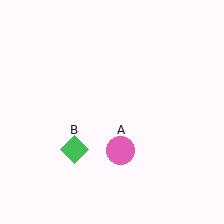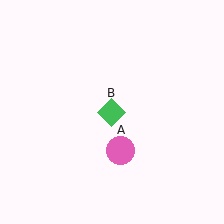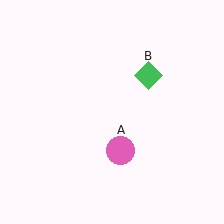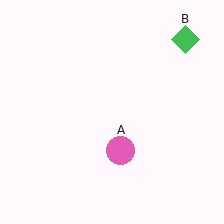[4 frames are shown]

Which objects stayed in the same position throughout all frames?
Pink circle (object A) remained stationary.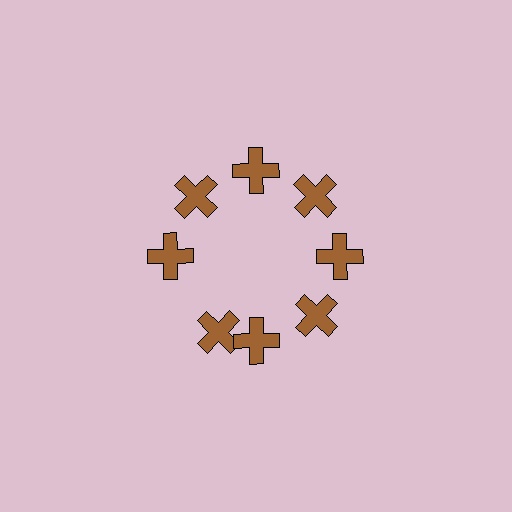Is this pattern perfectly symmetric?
No. The 8 brown crosses are arranged in a ring, but one element near the 8 o'clock position is rotated out of alignment along the ring, breaking the 8-fold rotational symmetry.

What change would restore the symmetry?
The symmetry would be restored by rotating it back into even spacing with its neighbors so that all 8 crosses sit at equal angles and equal distance from the center.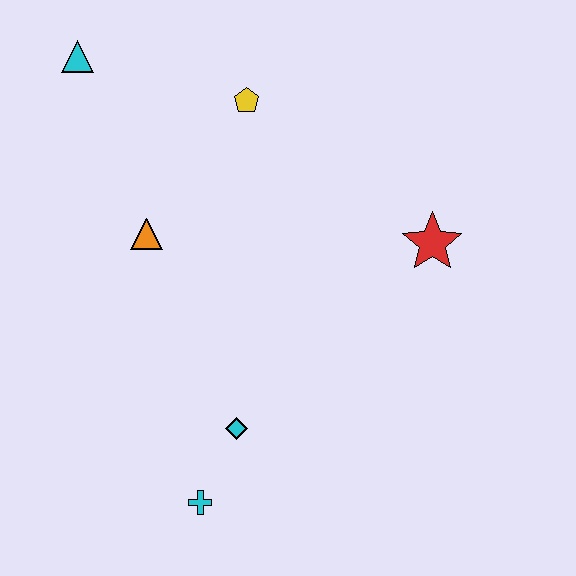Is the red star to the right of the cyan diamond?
Yes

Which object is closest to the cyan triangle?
The yellow pentagon is closest to the cyan triangle.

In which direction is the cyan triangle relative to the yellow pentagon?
The cyan triangle is to the left of the yellow pentagon.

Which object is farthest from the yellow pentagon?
The cyan cross is farthest from the yellow pentagon.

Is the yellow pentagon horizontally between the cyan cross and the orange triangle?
No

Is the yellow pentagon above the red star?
Yes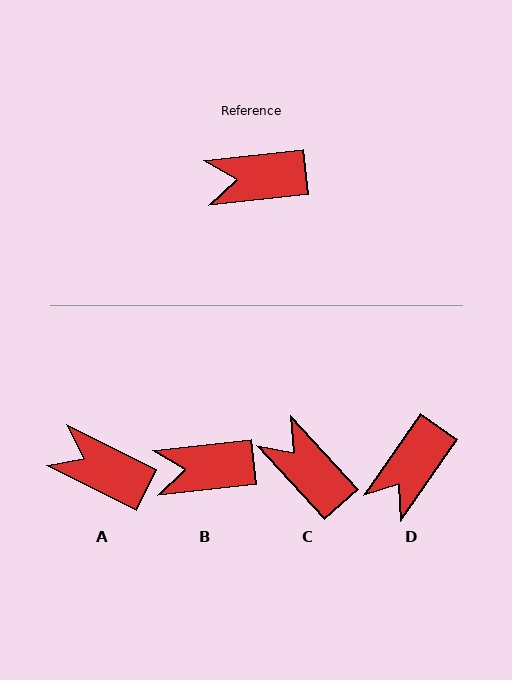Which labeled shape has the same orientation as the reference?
B.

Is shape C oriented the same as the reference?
No, it is off by about 54 degrees.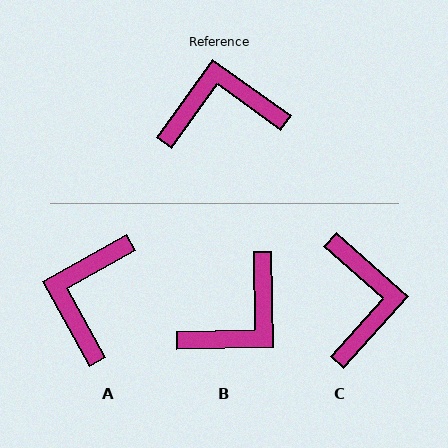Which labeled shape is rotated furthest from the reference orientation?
B, about 143 degrees away.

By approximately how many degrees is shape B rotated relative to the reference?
Approximately 143 degrees clockwise.